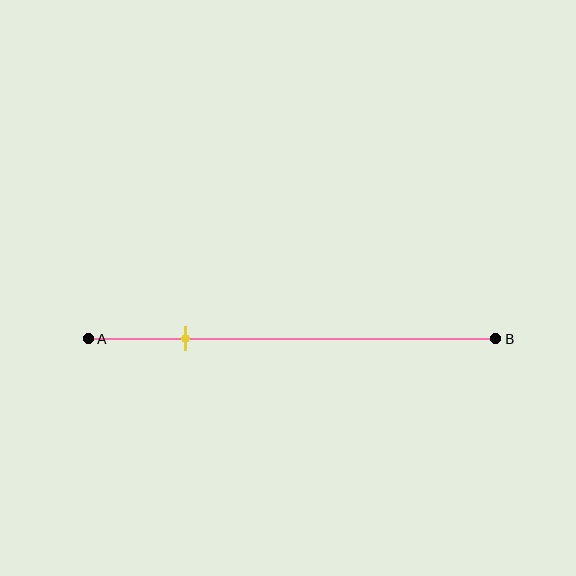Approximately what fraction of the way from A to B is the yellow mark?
The yellow mark is approximately 25% of the way from A to B.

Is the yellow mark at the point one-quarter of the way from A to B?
Yes, the mark is approximately at the one-quarter point.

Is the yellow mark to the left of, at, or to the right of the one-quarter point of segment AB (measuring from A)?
The yellow mark is approximately at the one-quarter point of segment AB.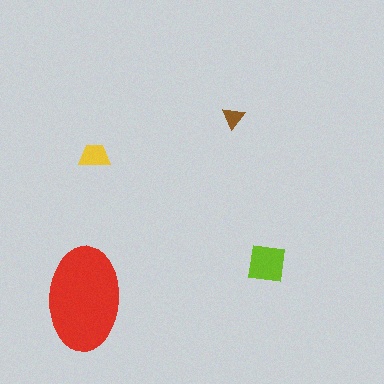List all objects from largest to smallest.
The red ellipse, the lime square, the yellow trapezoid, the brown triangle.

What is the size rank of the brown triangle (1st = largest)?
4th.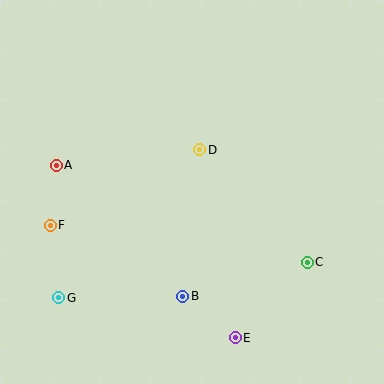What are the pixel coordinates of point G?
Point G is at (59, 298).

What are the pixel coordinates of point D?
Point D is at (200, 150).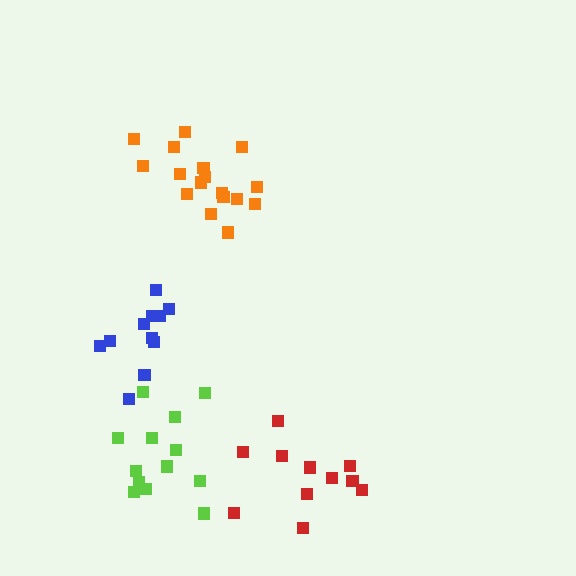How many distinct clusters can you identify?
There are 4 distinct clusters.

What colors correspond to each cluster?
The clusters are colored: orange, red, lime, blue.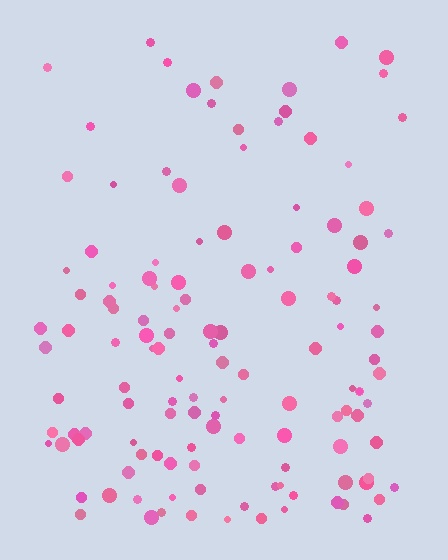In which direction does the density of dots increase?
From top to bottom, with the bottom side densest.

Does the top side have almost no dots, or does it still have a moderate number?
Still a moderate number, just noticeably fewer than the bottom.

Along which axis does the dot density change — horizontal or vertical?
Vertical.